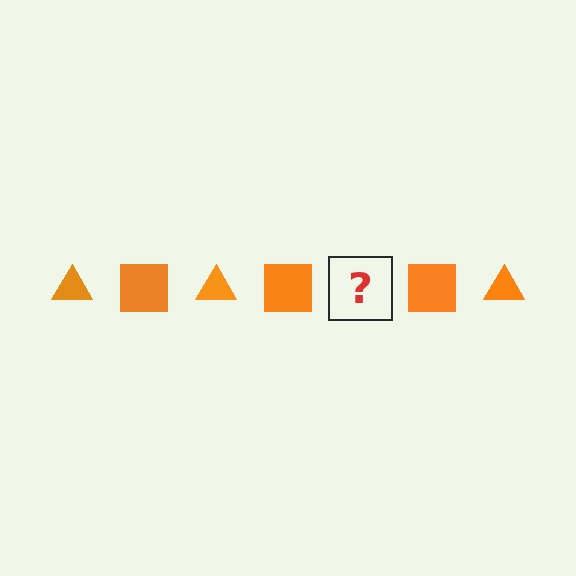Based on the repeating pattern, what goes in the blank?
The blank should be an orange triangle.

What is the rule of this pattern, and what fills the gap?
The rule is that the pattern cycles through triangle, square shapes in orange. The gap should be filled with an orange triangle.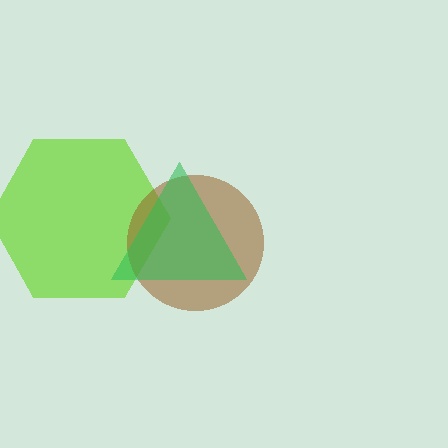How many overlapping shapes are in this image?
There are 3 overlapping shapes in the image.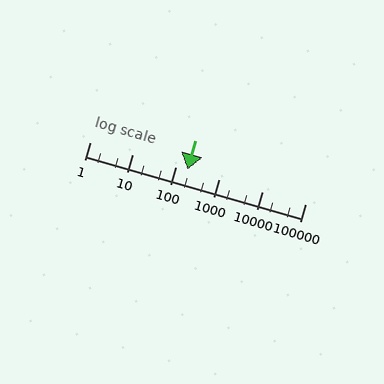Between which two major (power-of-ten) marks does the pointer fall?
The pointer is between 100 and 1000.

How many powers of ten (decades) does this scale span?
The scale spans 5 decades, from 1 to 100000.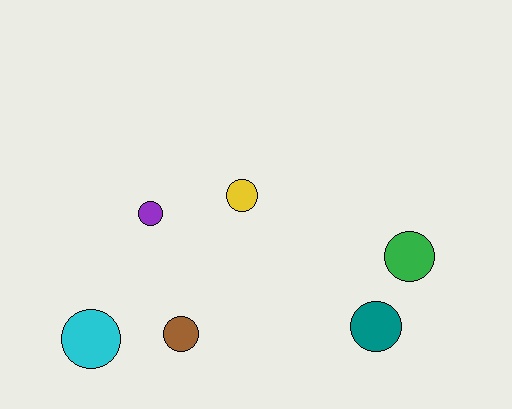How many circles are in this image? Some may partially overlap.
There are 6 circles.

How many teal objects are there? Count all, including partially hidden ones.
There is 1 teal object.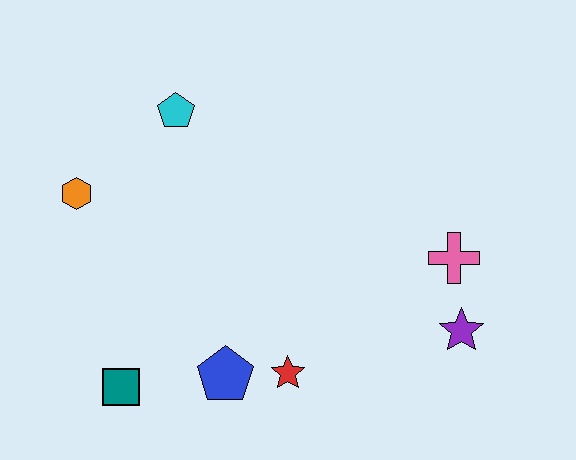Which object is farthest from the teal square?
The pink cross is farthest from the teal square.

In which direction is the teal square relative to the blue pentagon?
The teal square is to the left of the blue pentagon.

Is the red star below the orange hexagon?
Yes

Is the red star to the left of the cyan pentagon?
No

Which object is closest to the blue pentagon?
The red star is closest to the blue pentagon.